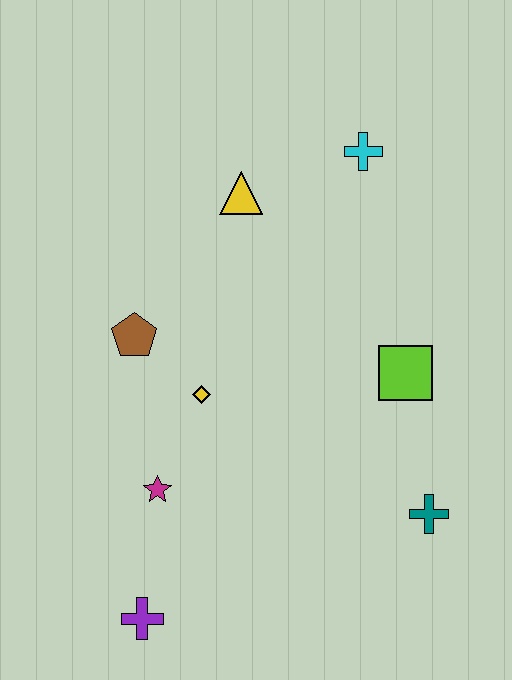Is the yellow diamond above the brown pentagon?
No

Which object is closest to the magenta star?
The yellow diamond is closest to the magenta star.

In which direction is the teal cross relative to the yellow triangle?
The teal cross is below the yellow triangle.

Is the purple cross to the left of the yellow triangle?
Yes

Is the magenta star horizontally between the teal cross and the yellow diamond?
No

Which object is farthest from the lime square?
The purple cross is farthest from the lime square.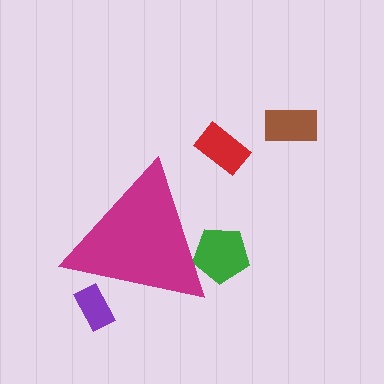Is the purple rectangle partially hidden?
Yes, the purple rectangle is partially hidden behind the magenta triangle.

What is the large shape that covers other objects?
A magenta triangle.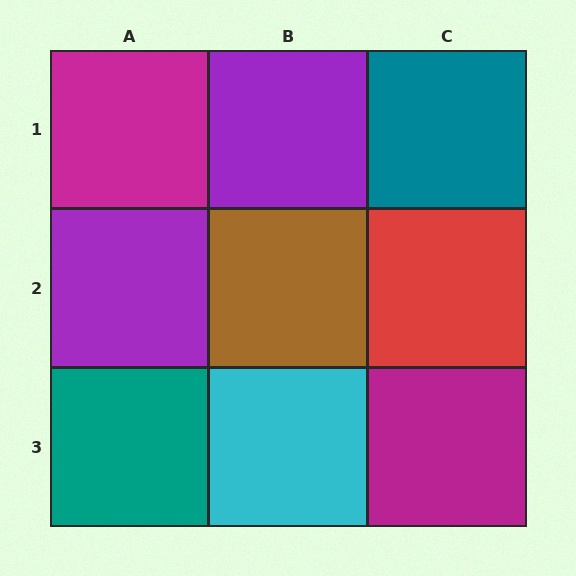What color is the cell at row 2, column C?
Red.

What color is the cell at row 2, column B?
Brown.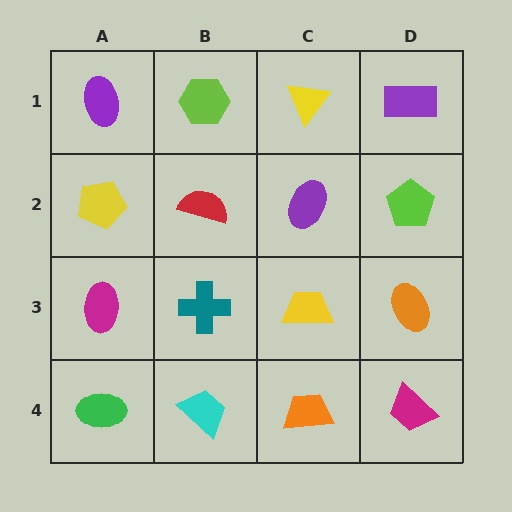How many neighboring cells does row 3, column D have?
3.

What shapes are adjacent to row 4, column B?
A teal cross (row 3, column B), a green ellipse (row 4, column A), an orange trapezoid (row 4, column C).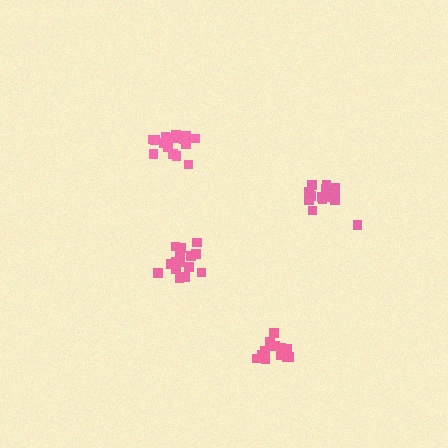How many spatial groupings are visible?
There are 4 spatial groupings.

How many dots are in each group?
Group 1: 15 dots, Group 2: 15 dots, Group 3: 12 dots, Group 4: 17 dots (59 total).